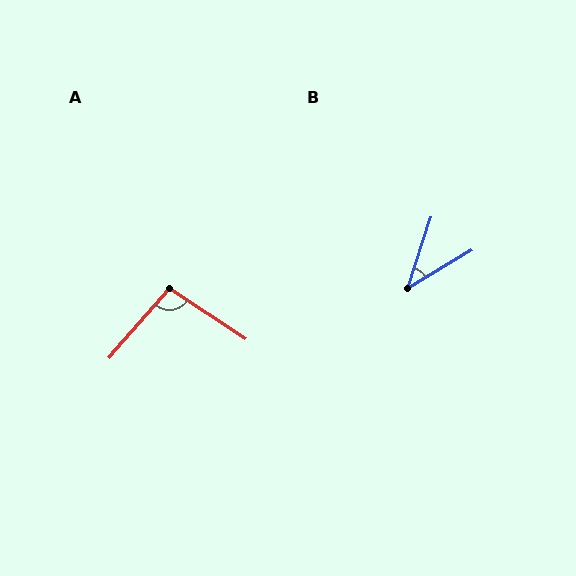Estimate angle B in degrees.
Approximately 41 degrees.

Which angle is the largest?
A, at approximately 97 degrees.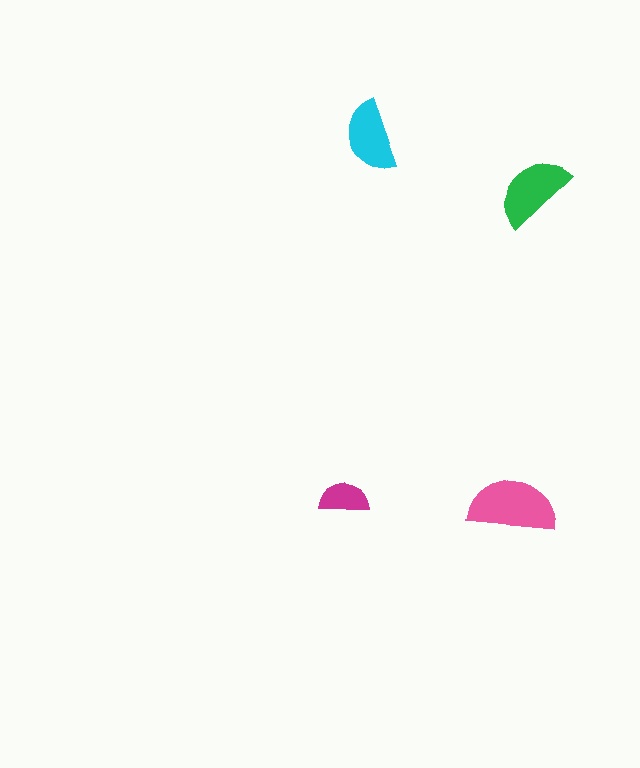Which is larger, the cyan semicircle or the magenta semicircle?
The cyan one.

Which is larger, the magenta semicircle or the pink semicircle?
The pink one.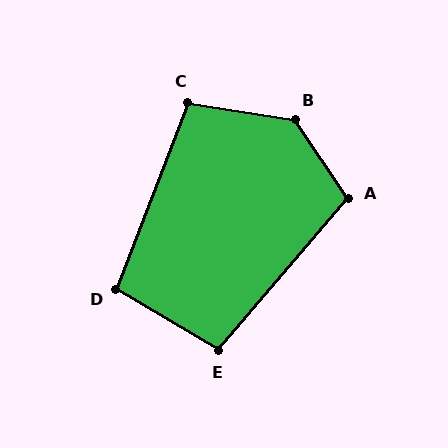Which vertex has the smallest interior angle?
E, at approximately 100 degrees.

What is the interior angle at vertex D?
Approximately 100 degrees (obtuse).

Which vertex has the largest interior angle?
B, at approximately 132 degrees.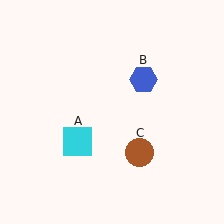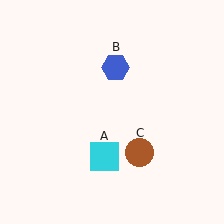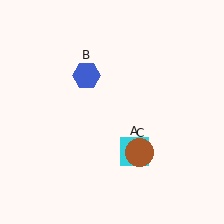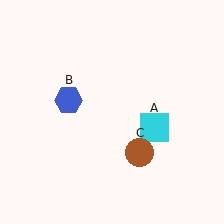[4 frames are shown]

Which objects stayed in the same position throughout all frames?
Brown circle (object C) remained stationary.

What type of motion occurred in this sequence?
The cyan square (object A), blue hexagon (object B) rotated counterclockwise around the center of the scene.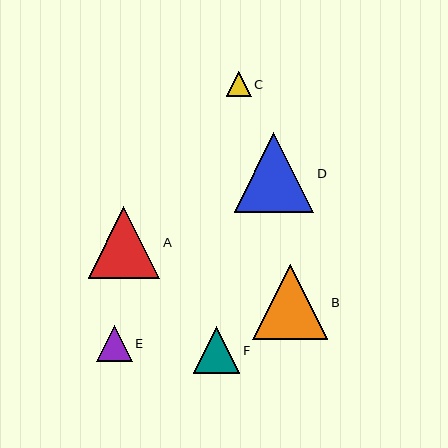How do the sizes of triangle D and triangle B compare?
Triangle D and triangle B are approximately the same size.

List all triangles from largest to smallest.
From largest to smallest: D, B, A, F, E, C.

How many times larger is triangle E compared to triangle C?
Triangle E is approximately 1.4 times the size of triangle C.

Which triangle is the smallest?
Triangle C is the smallest with a size of approximately 25 pixels.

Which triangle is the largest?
Triangle D is the largest with a size of approximately 80 pixels.